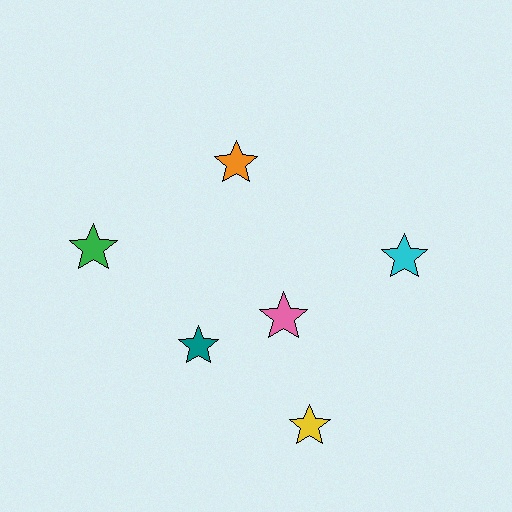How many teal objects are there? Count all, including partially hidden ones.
There is 1 teal object.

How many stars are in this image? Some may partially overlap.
There are 6 stars.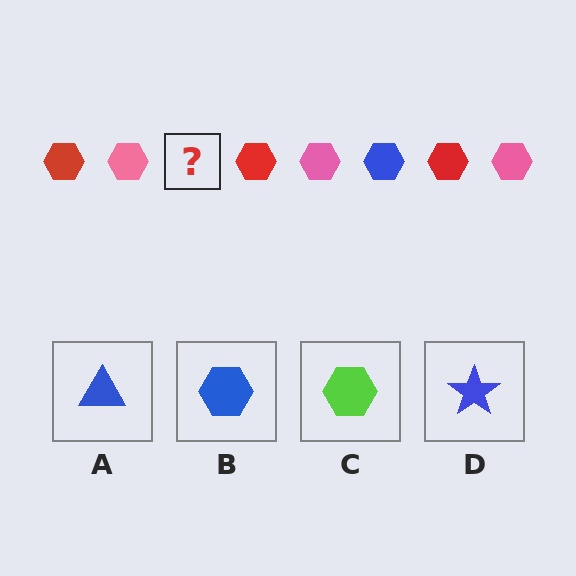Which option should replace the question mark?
Option B.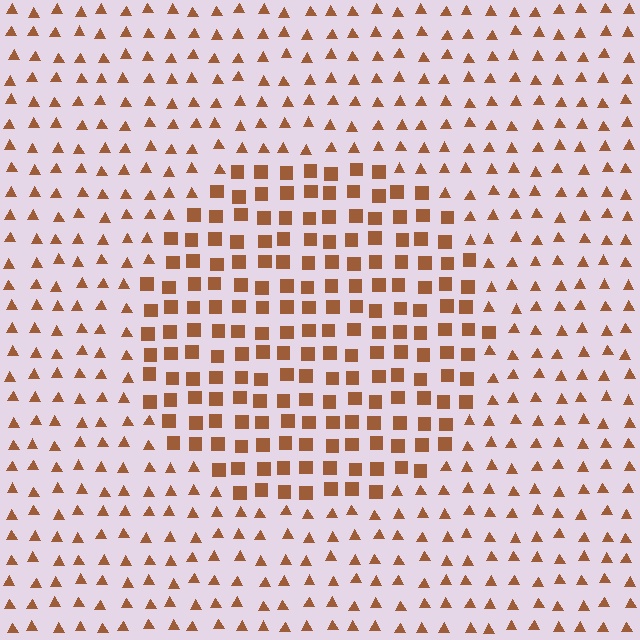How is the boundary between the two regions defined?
The boundary is defined by a change in element shape: squares inside vs. triangles outside. All elements share the same color and spacing.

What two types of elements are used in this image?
The image uses squares inside the circle region and triangles outside it.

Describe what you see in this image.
The image is filled with small brown elements arranged in a uniform grid. A circle-shaped region contains squares, while the surrounding area contains triangles. The boundary is defined purely by the change in element shape.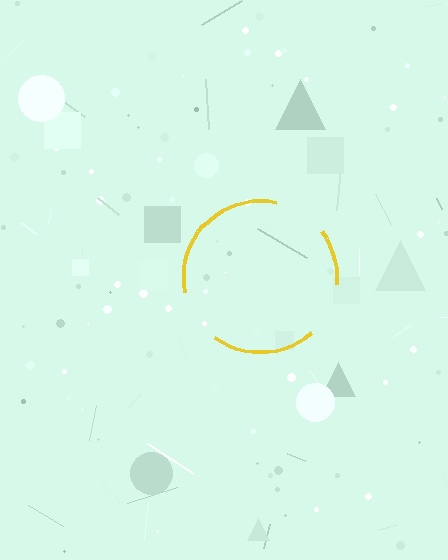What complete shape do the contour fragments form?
The contour fragments form a circle.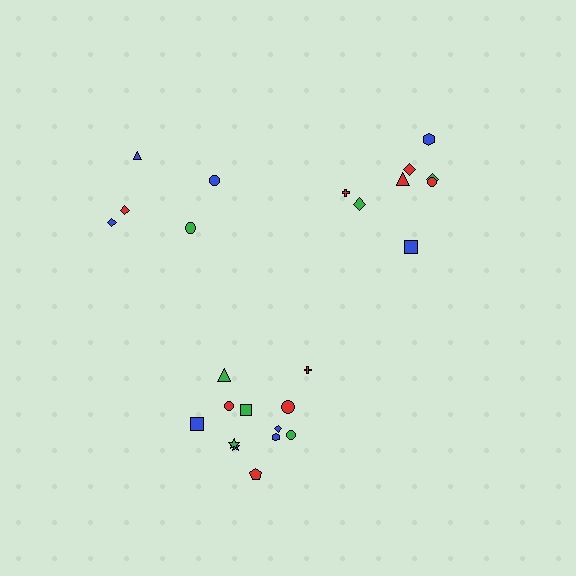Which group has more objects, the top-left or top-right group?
The top-right group.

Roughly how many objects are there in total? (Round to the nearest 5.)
Roughly 25 objects in total.